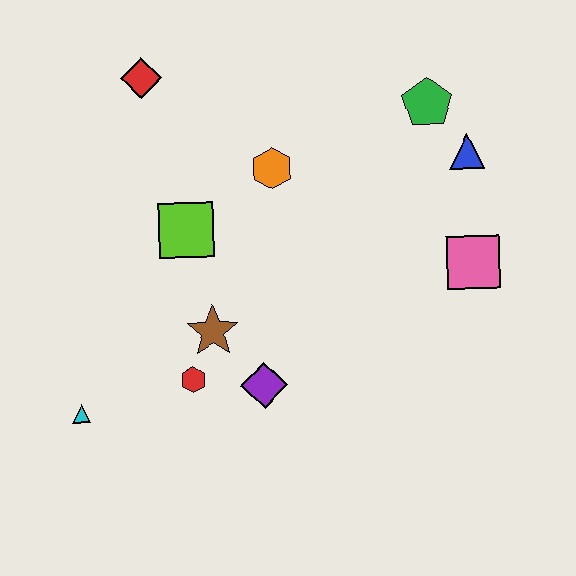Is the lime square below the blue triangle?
Yes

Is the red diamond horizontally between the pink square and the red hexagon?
No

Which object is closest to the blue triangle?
The green pentagon is closest to the blue triangle.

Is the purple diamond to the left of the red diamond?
No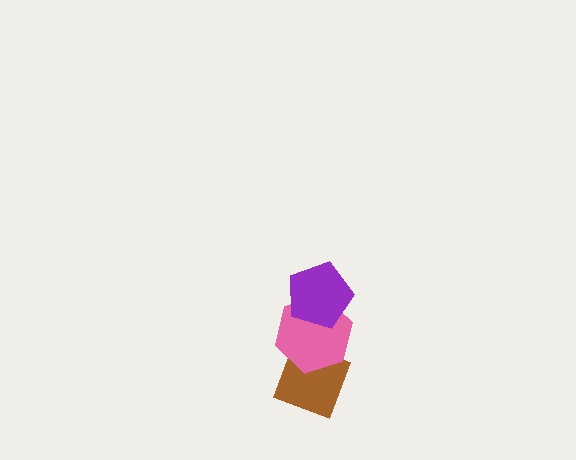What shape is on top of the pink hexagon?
The purple pentagon is on top of the pink hexagon.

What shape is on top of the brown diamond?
The pink hexagon is on top of the brown diamond.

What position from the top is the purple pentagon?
The purple pentagon is 1st from the top.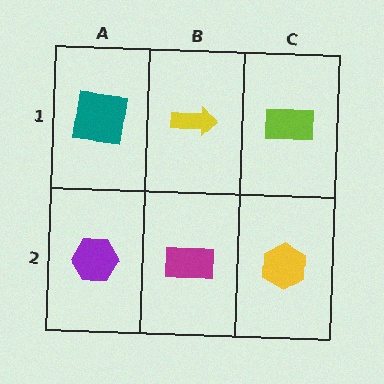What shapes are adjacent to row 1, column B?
A magenta rectangle (row 2, column B), a teal square (row 1, column A), a lime rectangle (row 1, column C).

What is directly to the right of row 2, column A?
A magenta rectangle.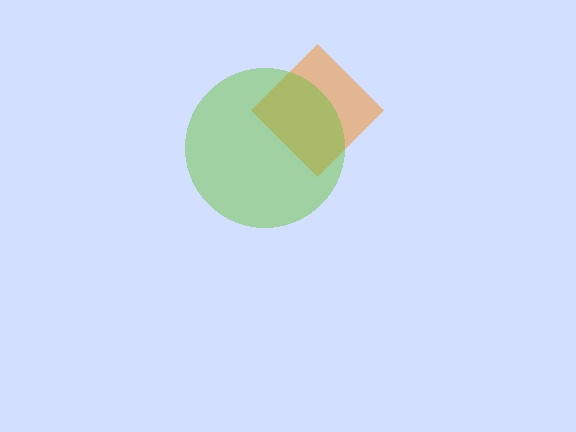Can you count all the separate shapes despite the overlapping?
Yes, there are 2 separate shapes.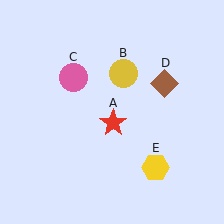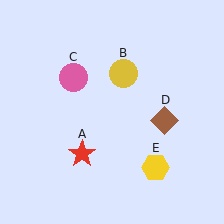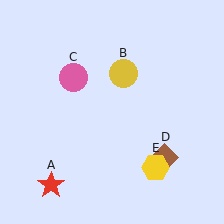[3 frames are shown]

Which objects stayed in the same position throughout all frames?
Yellow circle (object B) and pink circle (object C) and yellow hexagon (object E) remained stationary.